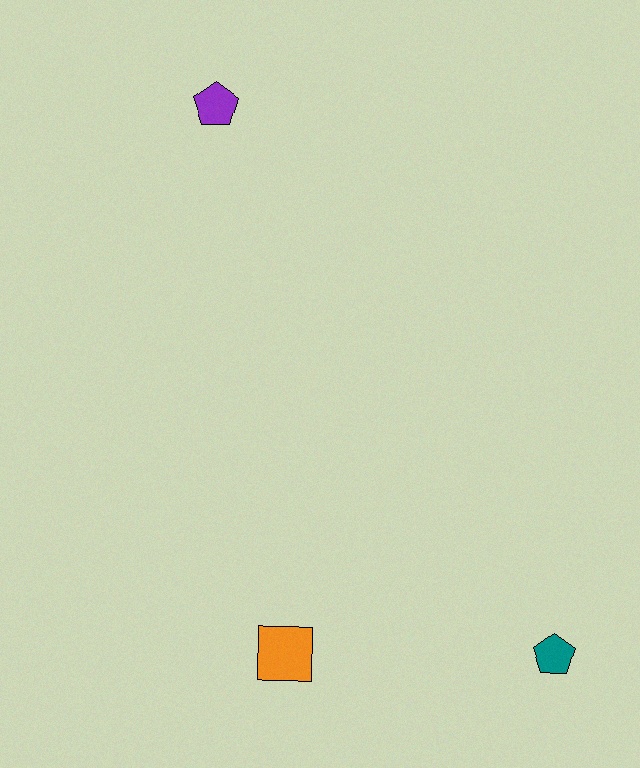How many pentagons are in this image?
There are 2 pentagons.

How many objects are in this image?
There are 3 objects.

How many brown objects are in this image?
There are no brown objects.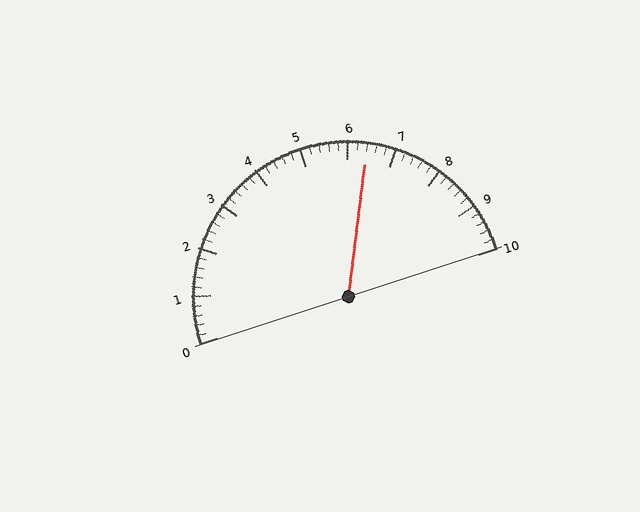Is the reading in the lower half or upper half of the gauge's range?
The reading is in the upper half of the range (0 to 10).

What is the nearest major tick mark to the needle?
The nearest major tick mark is 6.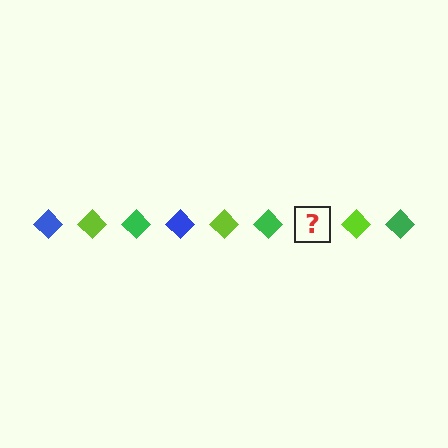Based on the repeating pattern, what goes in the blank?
The blank should be a blue diamond.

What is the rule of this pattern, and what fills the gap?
The rule is that the pattern cycles through blue, lime, green diamonds. The gap should be filled with a blue diamond.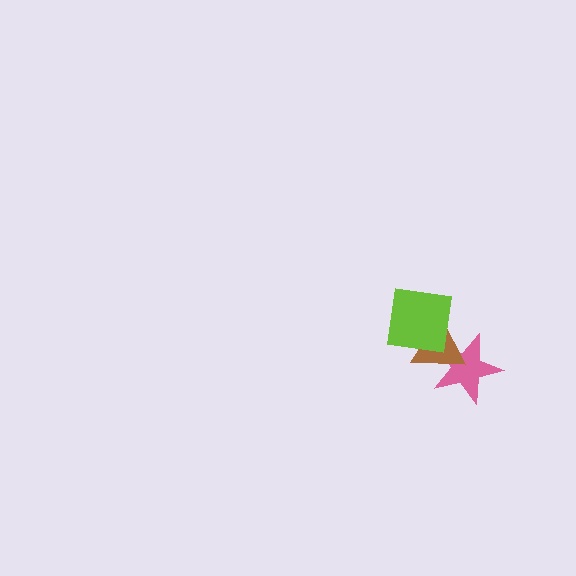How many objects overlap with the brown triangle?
2 objects overlap with the brown triangle.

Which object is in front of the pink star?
The brown triangle is in front of the pink star.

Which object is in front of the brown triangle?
The lime square is in front of the brown triangle.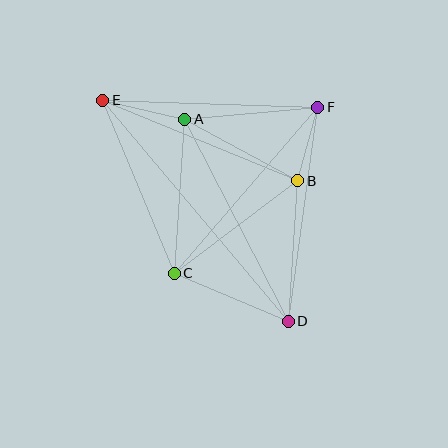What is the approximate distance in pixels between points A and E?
The distance between A and E is approximately 84 pixels.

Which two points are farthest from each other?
Points D and E are farthest from each other.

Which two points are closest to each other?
Points B and F are closest to each other.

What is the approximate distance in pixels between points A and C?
The distance between A and C is approximately 154 pixels.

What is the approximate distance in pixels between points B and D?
The distance between B and D is approximately 140 pixels.